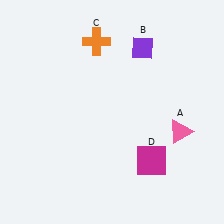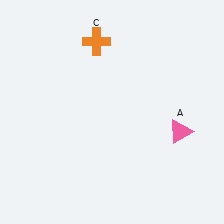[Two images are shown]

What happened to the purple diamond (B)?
The purple diamond (B) was removed in Image 2. It was in the top-right area of Image 1.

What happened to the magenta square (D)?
The magenta square (D) was removed in Image 2. It was in the bottom-right area of Image 1.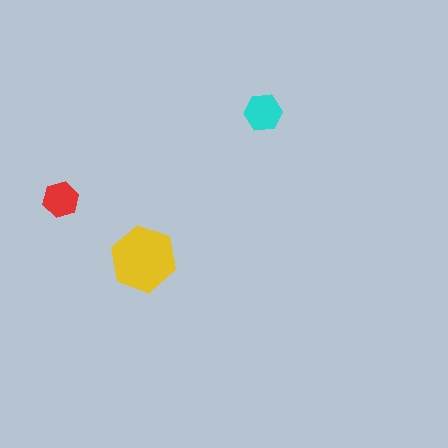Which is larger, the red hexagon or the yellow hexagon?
The yellow one.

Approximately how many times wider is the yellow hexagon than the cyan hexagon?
About 2 times wider.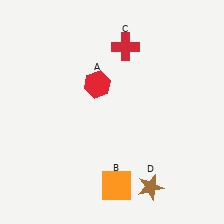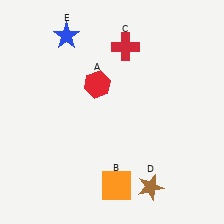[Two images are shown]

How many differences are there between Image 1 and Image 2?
There is 1 difference between the two images.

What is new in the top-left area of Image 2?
A blue star (E) was added in the top-left area of Image 2.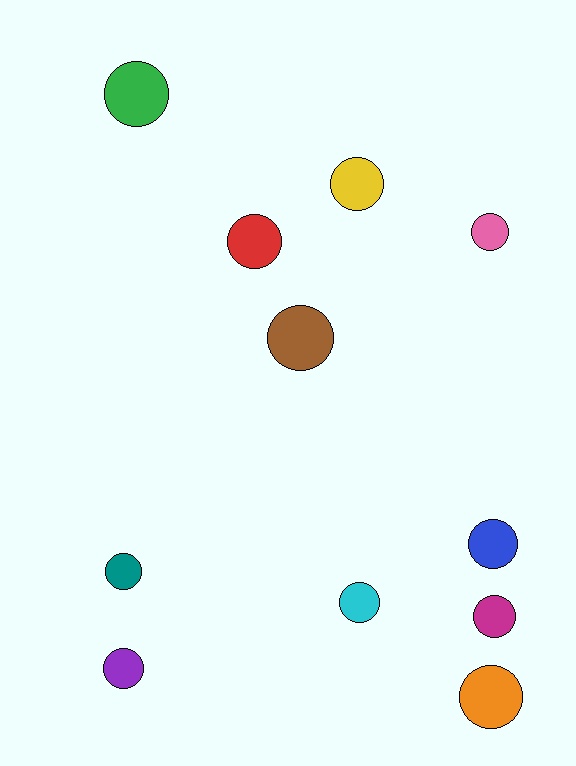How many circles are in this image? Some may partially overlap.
There are 11 circles.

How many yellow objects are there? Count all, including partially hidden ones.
There is 1 yellow object.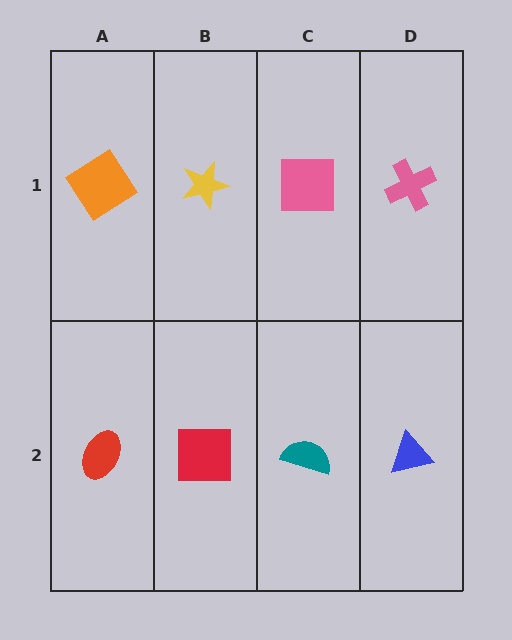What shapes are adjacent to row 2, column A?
An orange diamond (row 1, column A), a red square (row 2, column B).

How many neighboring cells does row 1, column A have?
2.